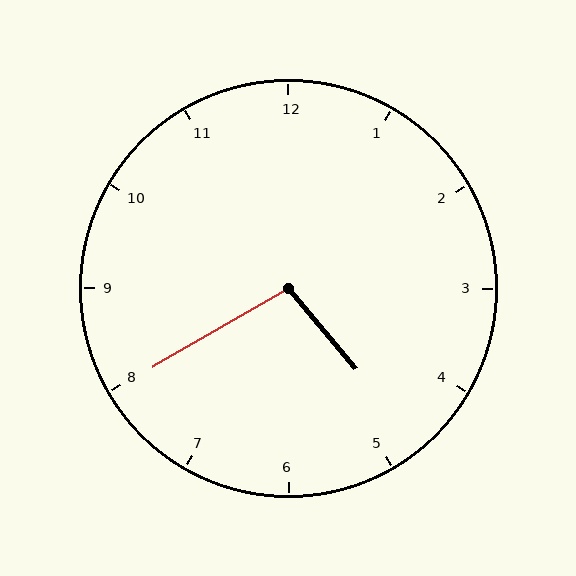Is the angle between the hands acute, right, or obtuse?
It is obtuse.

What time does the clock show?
4:40.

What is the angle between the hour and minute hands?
Approximately 100 degrees.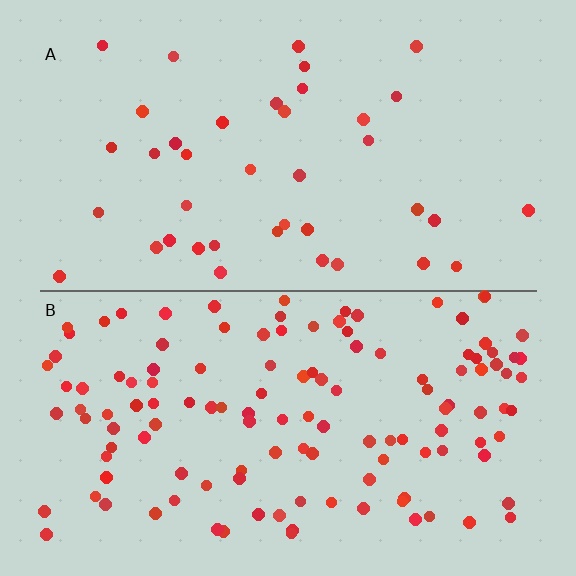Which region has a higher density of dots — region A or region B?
B (the bottom).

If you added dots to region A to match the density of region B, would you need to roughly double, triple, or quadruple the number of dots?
Approximately triple.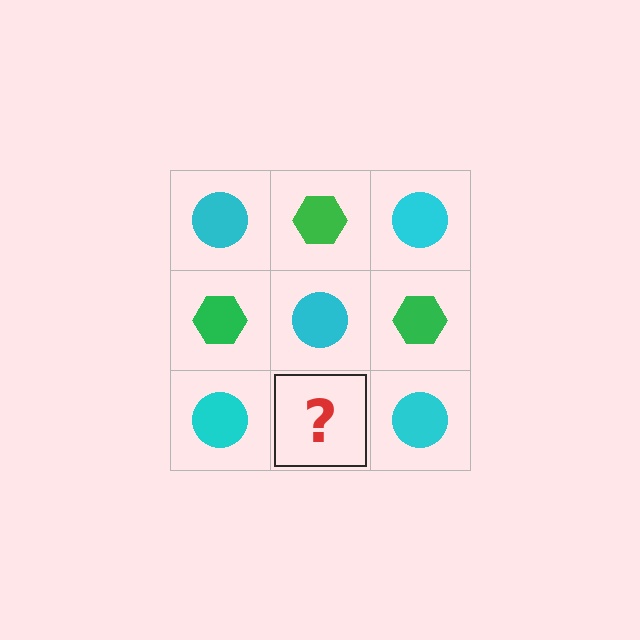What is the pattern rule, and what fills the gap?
The rule is that it alternates cyan circle and green hexagon in a checkerboard pattern. The gap should be filled with a green hexagon.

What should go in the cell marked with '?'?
The missing cell should contain a green hexagon.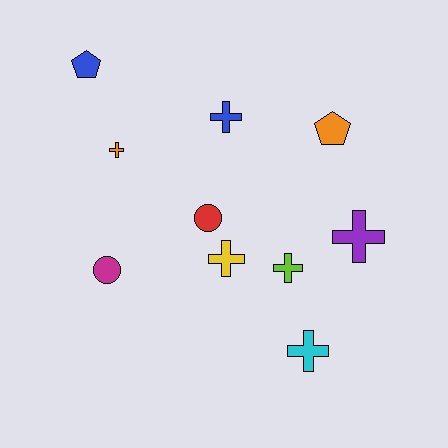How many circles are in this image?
There are 2 circles.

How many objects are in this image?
There are 10 objects.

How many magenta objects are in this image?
There is 1 magenta object.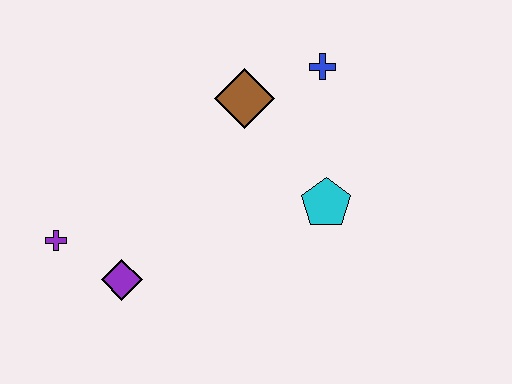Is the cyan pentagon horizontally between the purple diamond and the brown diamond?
No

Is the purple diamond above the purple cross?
No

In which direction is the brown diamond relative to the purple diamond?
The brown diamond is above the purple diamond.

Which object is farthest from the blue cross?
The purple cross is farthest from the blue cross.